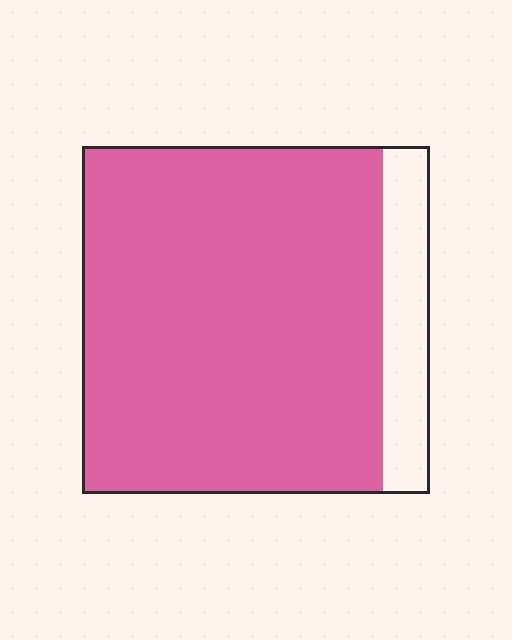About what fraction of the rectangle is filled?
About seven eighths (7/8).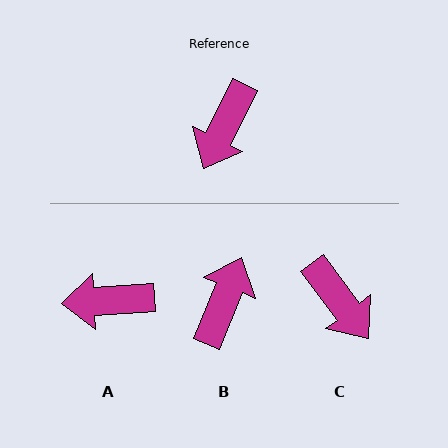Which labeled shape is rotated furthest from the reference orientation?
B, about 175 degrees away.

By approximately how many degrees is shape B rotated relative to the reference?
Approximately 175 degrees clockwise.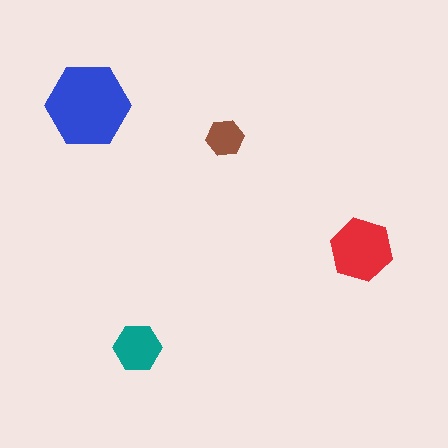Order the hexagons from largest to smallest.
the blue one, the red one, the teal one, the brown one.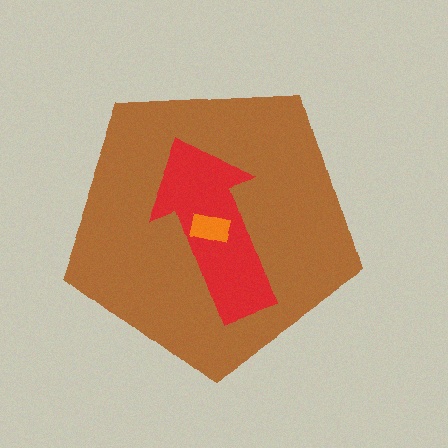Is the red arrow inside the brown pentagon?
Yes.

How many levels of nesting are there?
3.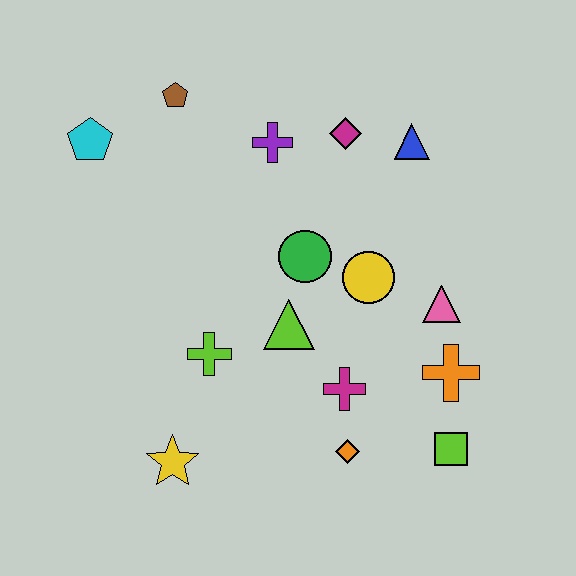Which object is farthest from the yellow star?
The blue triangle is farthest from the yellow star.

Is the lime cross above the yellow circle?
No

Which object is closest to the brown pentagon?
The cyan pentagon is closest to the brown pentagon.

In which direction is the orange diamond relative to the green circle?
The orange diamond is below the green circle.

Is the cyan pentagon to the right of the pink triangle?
No